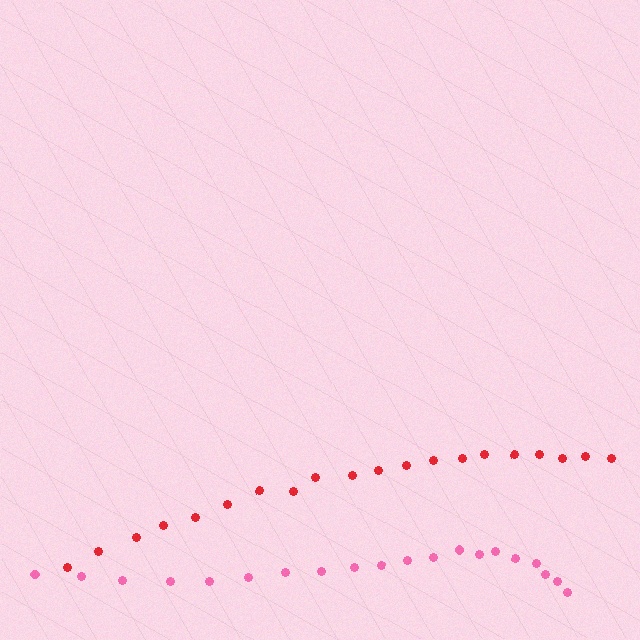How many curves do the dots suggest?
There are 2 distinct paths.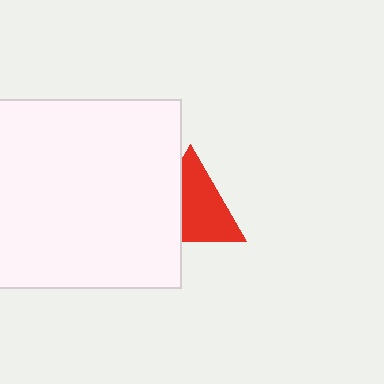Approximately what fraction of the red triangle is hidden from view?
Roughly 35% of the red triangle is hidden behind the white square.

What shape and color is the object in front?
The object in front is a white square.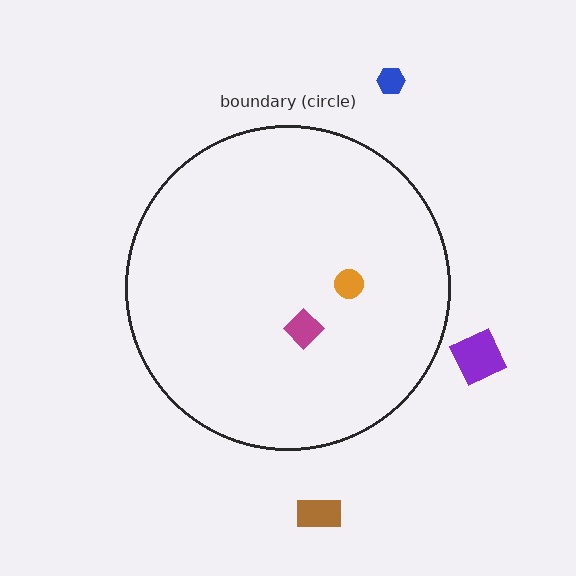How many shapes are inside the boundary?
2 inside, 3 outside.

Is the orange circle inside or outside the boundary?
Inside.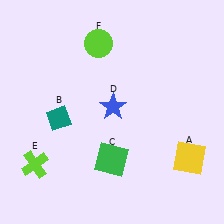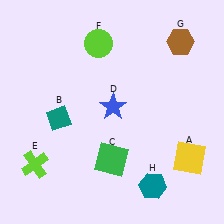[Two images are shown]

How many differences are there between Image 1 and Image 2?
There are 2 differences between the two images.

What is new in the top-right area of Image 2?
A brown hexagon (G) was added in the top-right area of Image 2.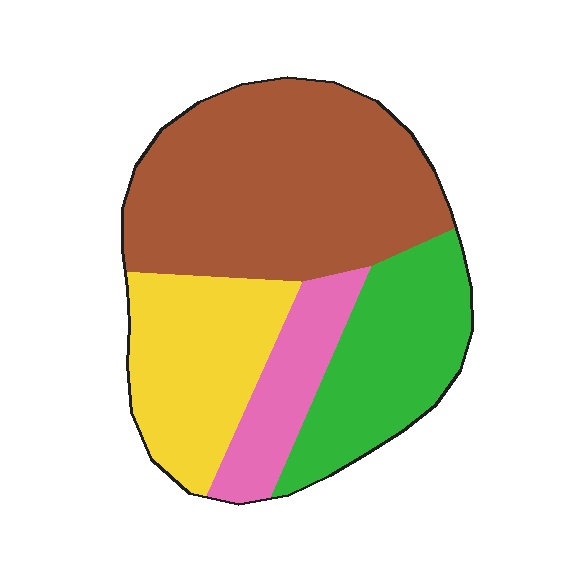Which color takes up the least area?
Pink, at roughly 10%.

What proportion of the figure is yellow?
Yellow takes up between a sixth and a third of the figure.